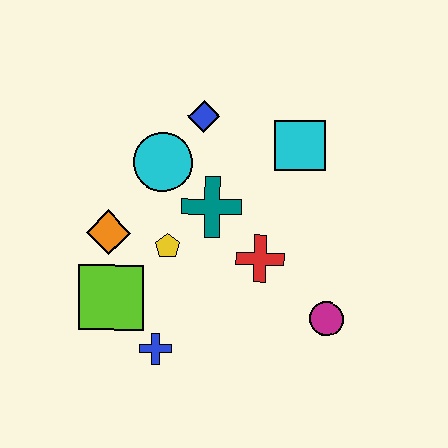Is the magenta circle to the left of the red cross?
No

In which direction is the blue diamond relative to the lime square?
The blue diamond is above the lime square.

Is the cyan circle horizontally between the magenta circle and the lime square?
Yes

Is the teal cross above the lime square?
Yes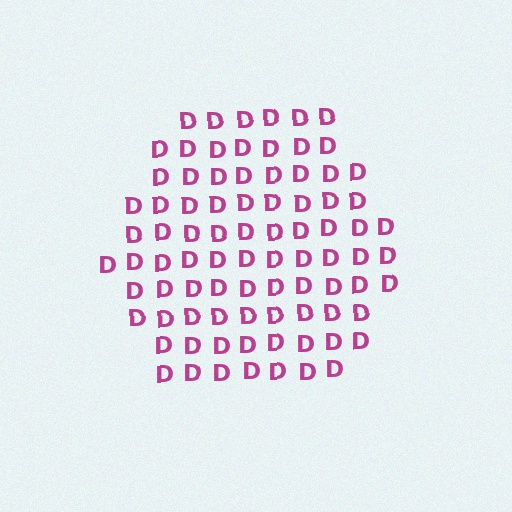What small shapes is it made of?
It is made of small letter D's.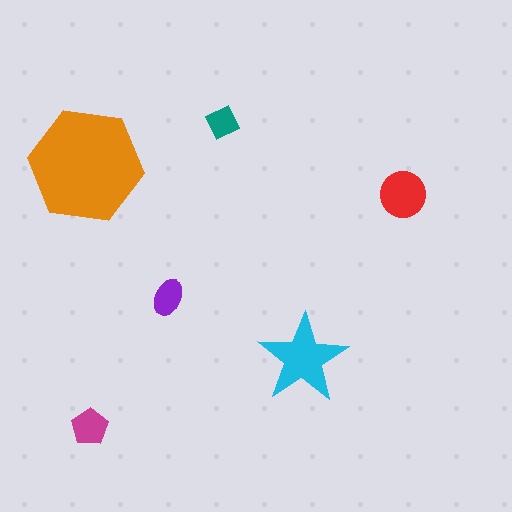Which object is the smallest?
The teal diamond.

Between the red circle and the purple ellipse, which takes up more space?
The red circle.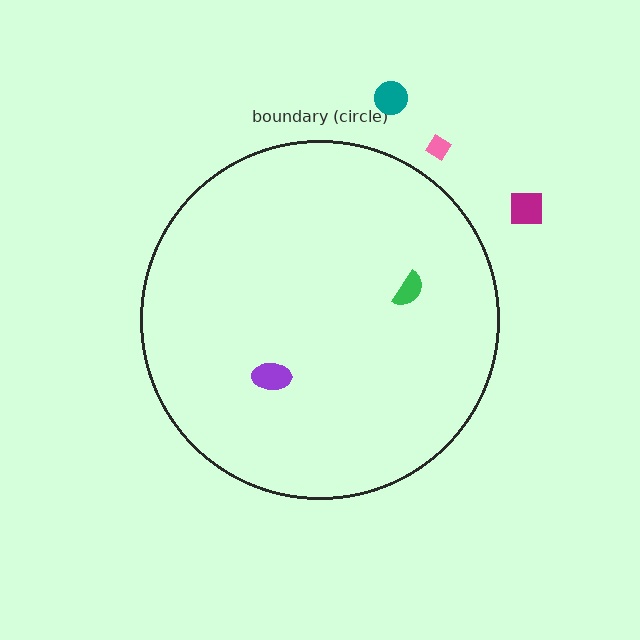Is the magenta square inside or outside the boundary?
Outside.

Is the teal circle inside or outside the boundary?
Outside.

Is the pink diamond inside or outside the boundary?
Outside.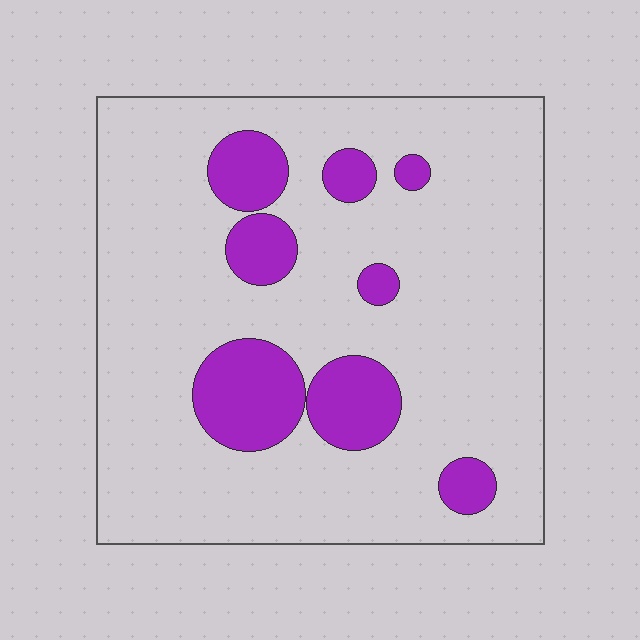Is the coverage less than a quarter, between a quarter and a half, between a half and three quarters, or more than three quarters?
Less than a quarter.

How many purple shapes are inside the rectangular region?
8.